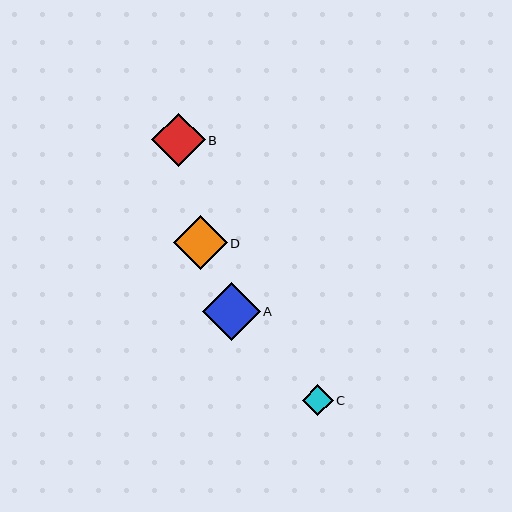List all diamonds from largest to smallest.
From largest to smallest: A, D, B, C.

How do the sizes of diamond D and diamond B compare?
Diamond D and diamond B are approximately the same size.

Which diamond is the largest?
Diamond A is the largest with a size of approximately 58 pixels.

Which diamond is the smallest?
Diamond C is the smallest with a size of approximately 31 pixels.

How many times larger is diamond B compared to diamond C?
Diamond B is approximately 1.7 times the size of diamond C.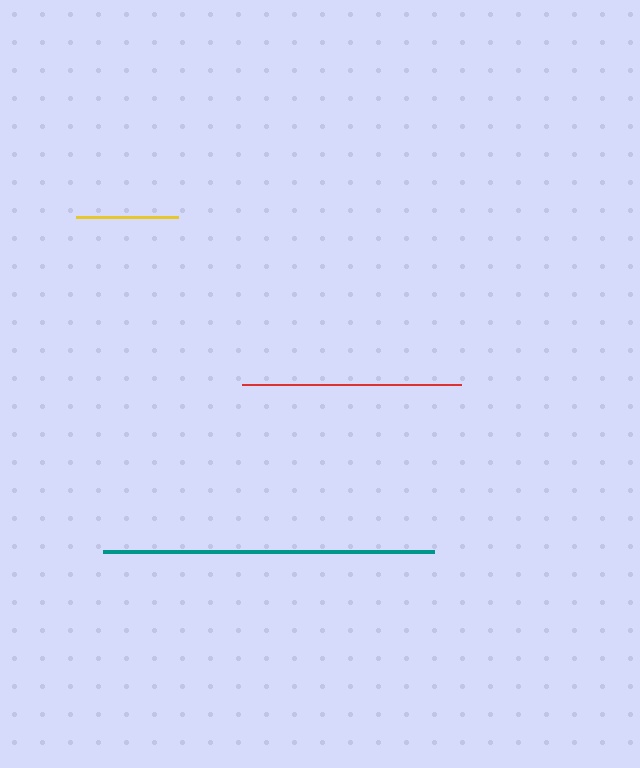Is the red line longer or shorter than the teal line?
The teal line is longer than the red line.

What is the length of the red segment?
The red segment is approximately 219 pixels long.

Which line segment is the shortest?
The yellow line is the shortest at approximately 102 pixels.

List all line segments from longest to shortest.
From longest to shortest: teal, red, yellow.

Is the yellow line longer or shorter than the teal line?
The teal line is longer than the yellow line.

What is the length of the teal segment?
The teal segment is approximately 331 pixels long.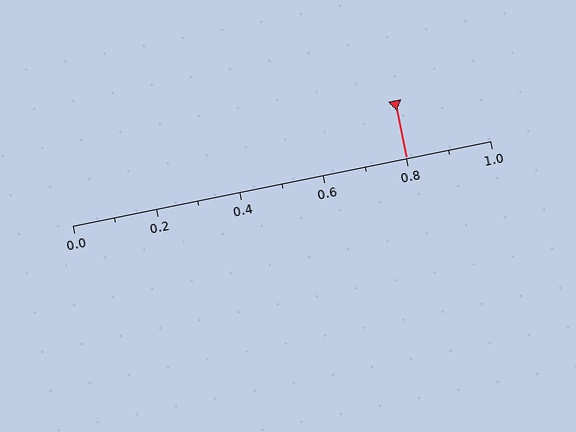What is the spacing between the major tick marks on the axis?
The major ticks are spaced 0.2 apart.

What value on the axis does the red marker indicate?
The marker indicates approximately 0.8.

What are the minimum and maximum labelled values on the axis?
The axis runs from 0.0 to 1.0.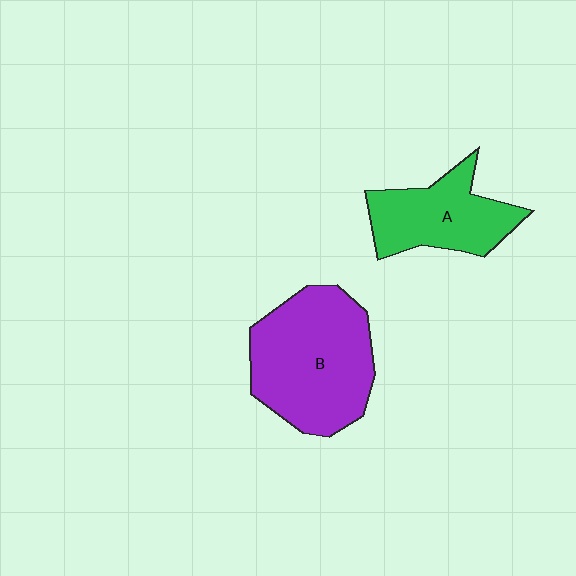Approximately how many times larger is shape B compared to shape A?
Approximately 1.6 times.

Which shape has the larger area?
Shape B (purple).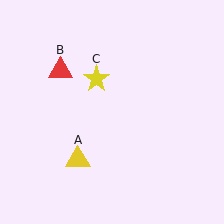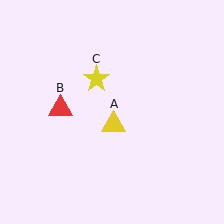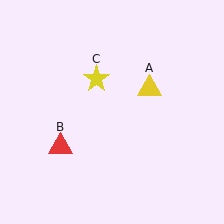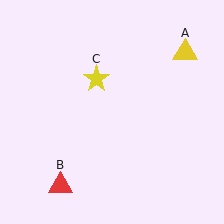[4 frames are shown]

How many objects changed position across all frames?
2 objects changed position: yellow triangle (object A), red triangle (object B).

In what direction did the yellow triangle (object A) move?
The yellow triangle (object A) moved up and to the right.